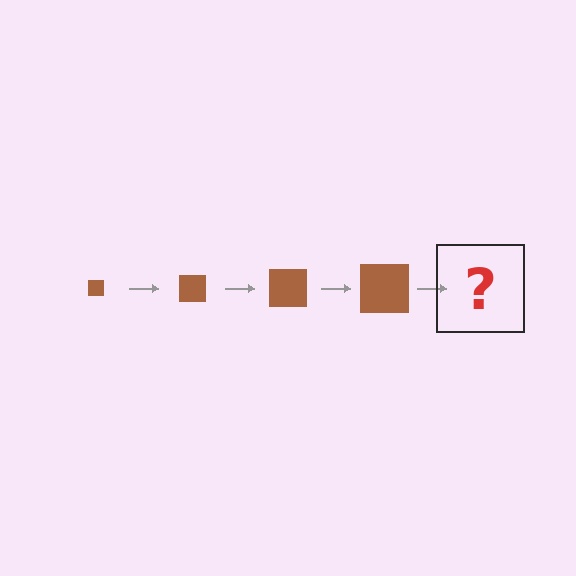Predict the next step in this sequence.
The next step is a brown square, larger than the previous one.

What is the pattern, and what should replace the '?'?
The pattern is that the square gets progressively larger each step. The '?' should be a brown square, larger than the previous one.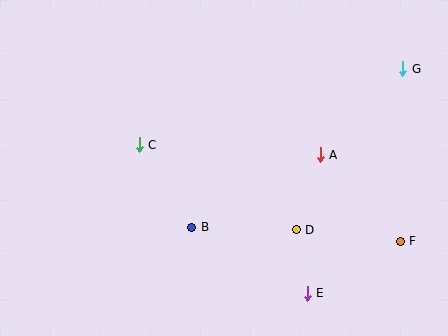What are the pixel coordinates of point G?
Point G is at (403, 69).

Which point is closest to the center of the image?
Point B at (192, 227) is closest to the center.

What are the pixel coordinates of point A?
Point A is at (320, 155).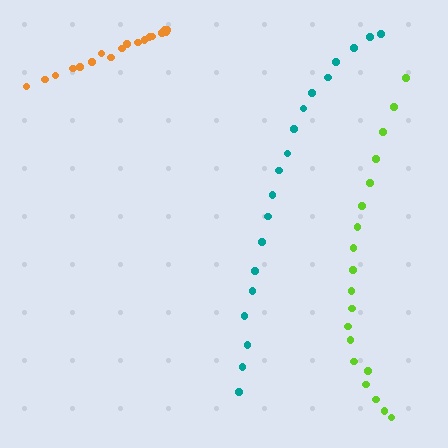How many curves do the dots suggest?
There are 3 distinct paths.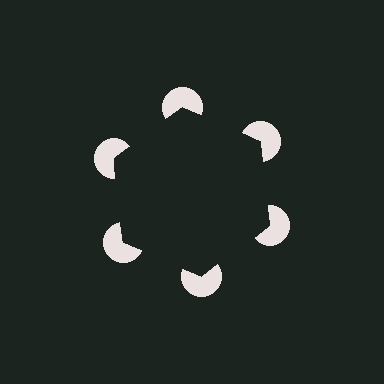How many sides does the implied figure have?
6 sides.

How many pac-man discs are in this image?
There are 6 — one at each vertex of the illusory hexagon.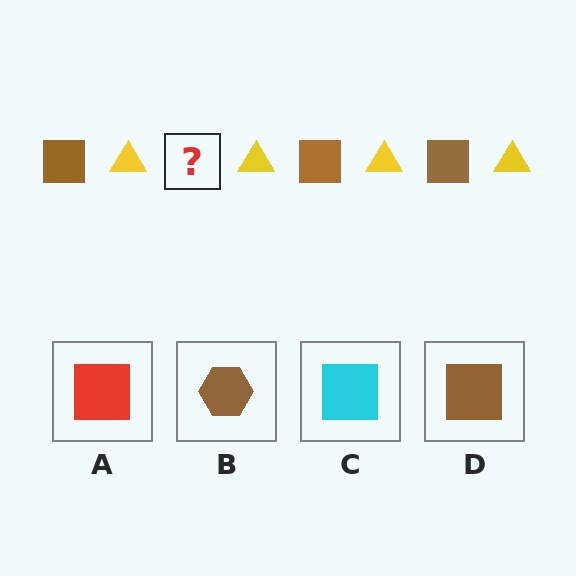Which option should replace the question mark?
Option D.